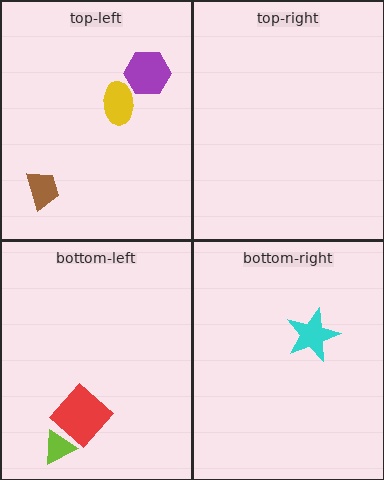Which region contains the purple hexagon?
The top-left region.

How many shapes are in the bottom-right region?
1.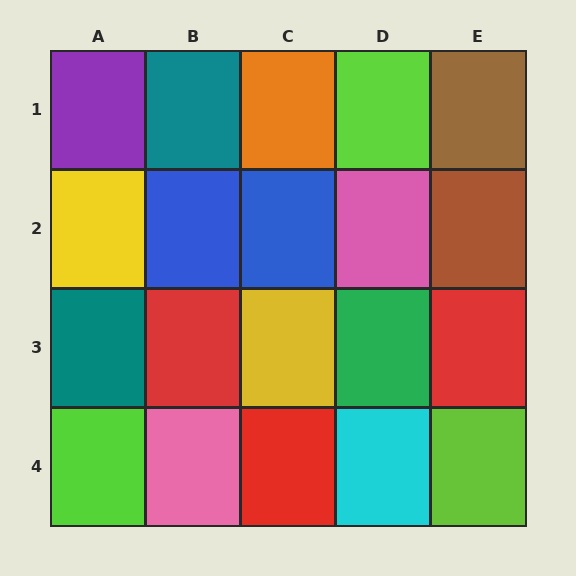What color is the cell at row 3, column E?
Red.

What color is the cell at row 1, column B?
Teal.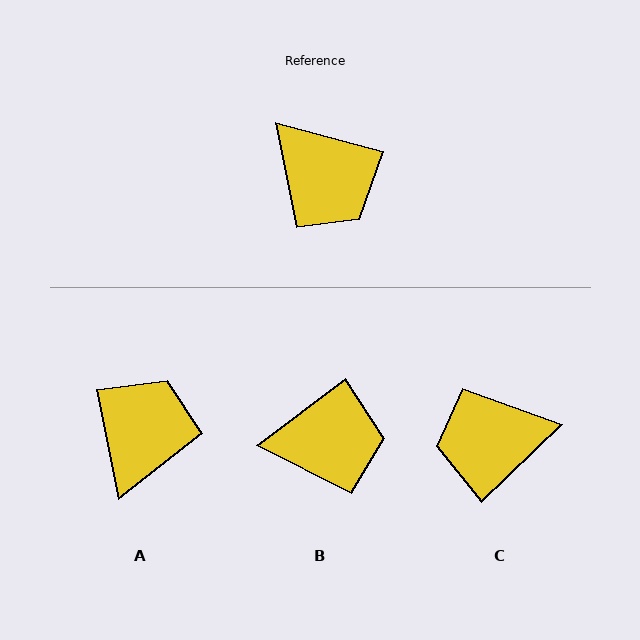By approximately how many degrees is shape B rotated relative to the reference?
Approximately 52 degrees counter-clockwise.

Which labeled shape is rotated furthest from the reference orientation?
C, about 121 degrees away.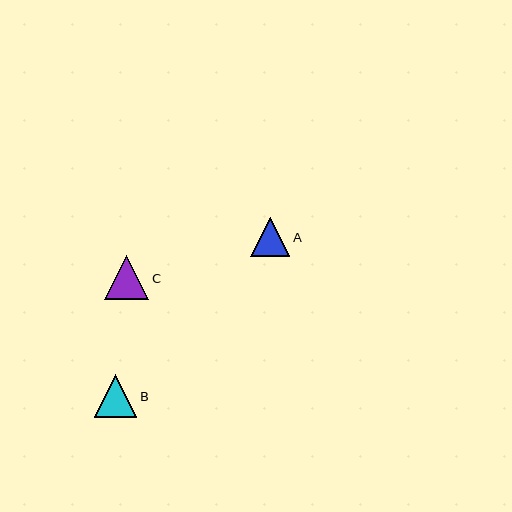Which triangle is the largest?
Triangle C is the largest with a size of approximately 44 pixels.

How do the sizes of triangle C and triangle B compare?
Triangle C and triangle B are approximately the same size.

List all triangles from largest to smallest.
From largest to smallest: C, B, A.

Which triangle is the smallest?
Triangle A is the smallest with a size of approximately 40 pixels.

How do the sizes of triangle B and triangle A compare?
Triangle B and triangle A are approximately the same size.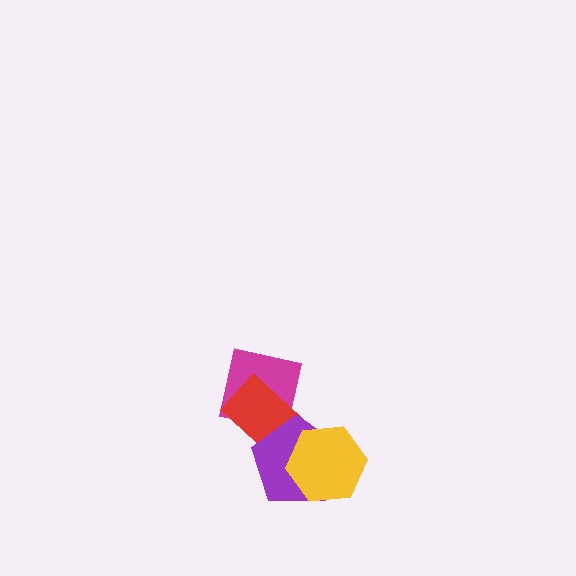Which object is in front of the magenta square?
The red rectangle is in front of the magenta square.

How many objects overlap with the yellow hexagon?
1 object overlaps with the yellow hexagon.